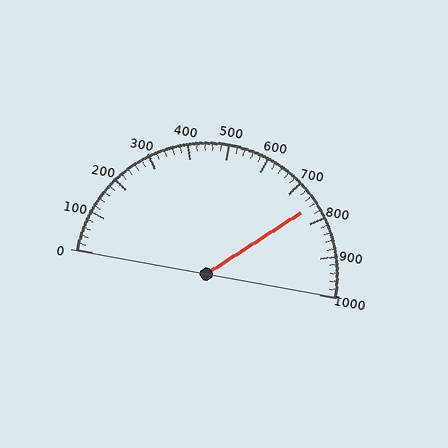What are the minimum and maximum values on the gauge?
The gauge ranges from 0 to 1000.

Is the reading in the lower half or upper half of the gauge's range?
The reading is in the upper half of the range (0 to 1000).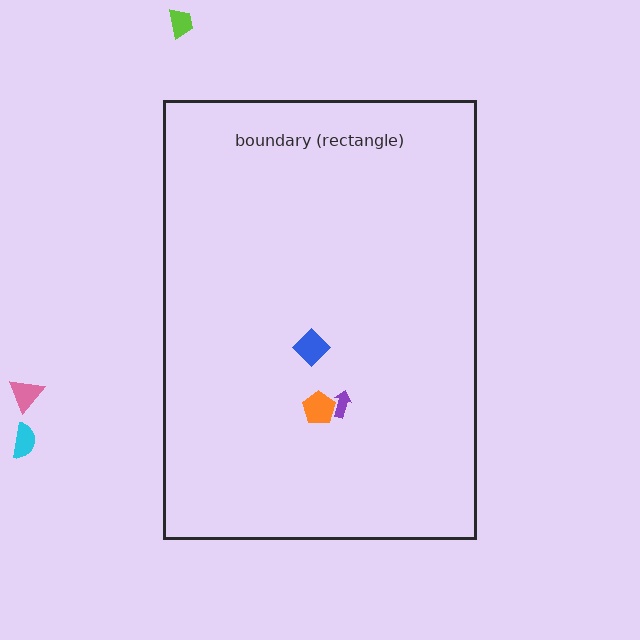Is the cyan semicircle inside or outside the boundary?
Outside.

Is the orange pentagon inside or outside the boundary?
Inside.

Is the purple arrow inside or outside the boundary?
Inside.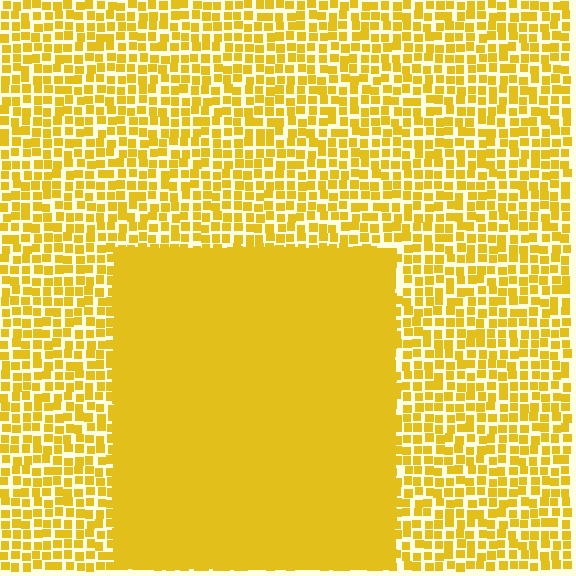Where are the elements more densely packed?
The elements are more densely packed inside the rectangle boundary.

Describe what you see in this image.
The image contains small yellow elements arranged at two different densities. A rectangle-shaped region is visible where the elements are more densely packed than the surrounding area.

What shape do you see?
I see a rectangle.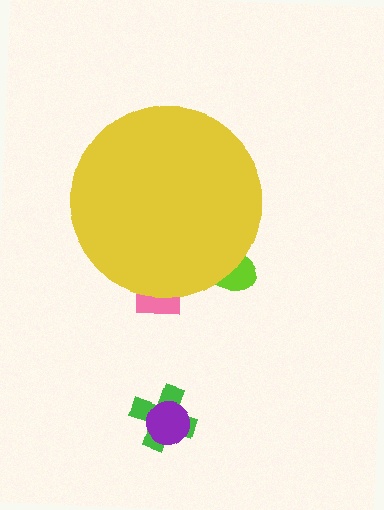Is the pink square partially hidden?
Yes, the pink square is partially hidden behind the yellow circle.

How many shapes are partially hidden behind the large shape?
2 shapes are partially hidden.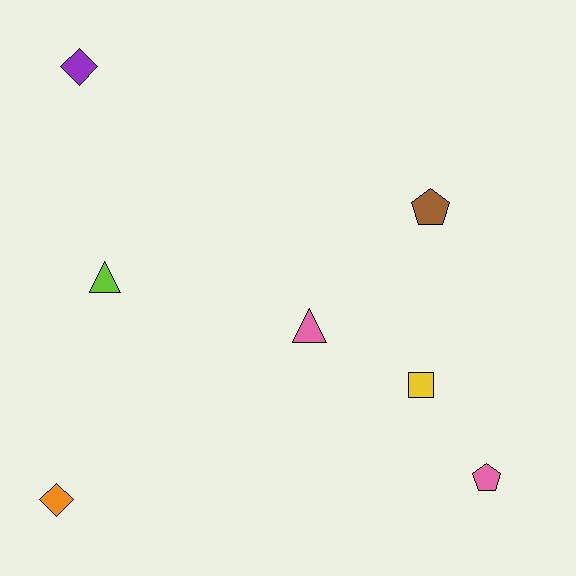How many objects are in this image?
There are 7 objects.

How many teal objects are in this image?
There are no teal objects.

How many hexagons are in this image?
There are no hexagons.